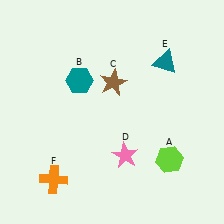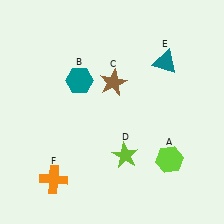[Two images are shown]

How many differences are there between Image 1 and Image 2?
There is 1 difference between the two images.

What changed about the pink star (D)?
In Image 1, D is pink. In Image 2, it changed to lime.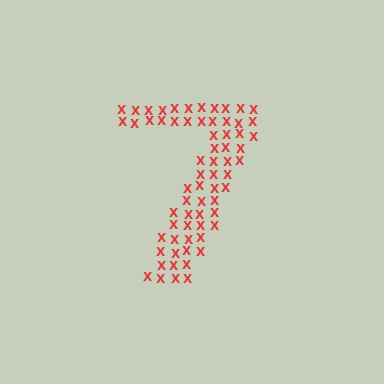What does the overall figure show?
The overall figure shows the digit 7.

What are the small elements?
The small elements are letter X's.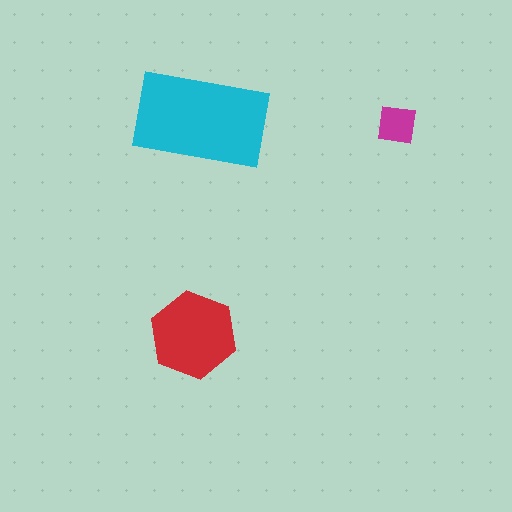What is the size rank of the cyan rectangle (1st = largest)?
1st.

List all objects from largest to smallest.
The cyan rectangle, the red hexagon, the magenta square.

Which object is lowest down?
The red hexagon is bottommost.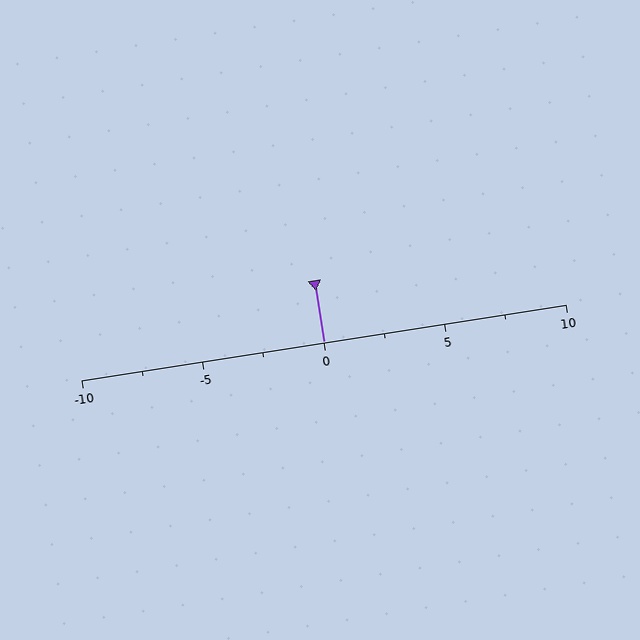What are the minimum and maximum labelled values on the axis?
The axis runs from -10 to 10.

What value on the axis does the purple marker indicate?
The marker indicates approximately 0.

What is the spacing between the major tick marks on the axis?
The major ticks are spaced 5 apart.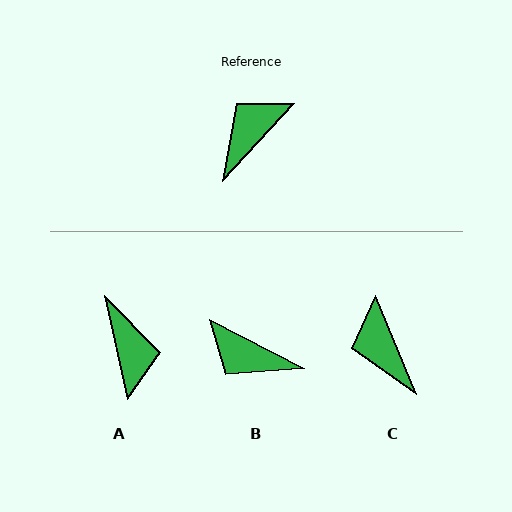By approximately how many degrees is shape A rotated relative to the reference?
Approximately 125 degrees clockwise.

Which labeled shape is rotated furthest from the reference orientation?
A, about 125 degrees away.